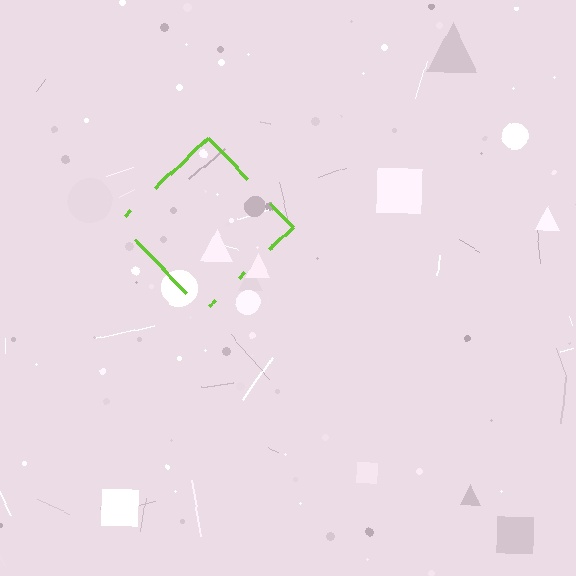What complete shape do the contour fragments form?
The contour fragments form a diamond.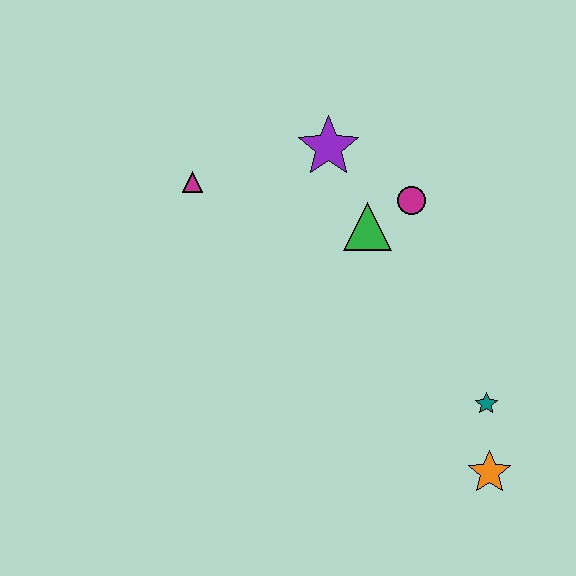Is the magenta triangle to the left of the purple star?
Yes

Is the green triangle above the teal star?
Yes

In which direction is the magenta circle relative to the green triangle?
The magenta circle is to the right of the green triangle.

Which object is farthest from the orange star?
The magenta triangle is farthest from the orange star.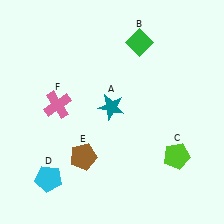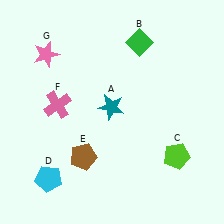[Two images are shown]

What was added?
A pink star (G) was added in Image 2.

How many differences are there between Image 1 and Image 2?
There is 1 difference between the two images.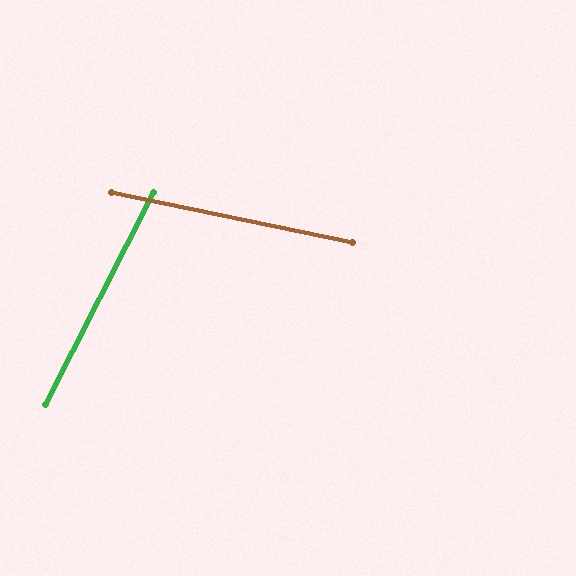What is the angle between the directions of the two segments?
Approximately 75 degrees.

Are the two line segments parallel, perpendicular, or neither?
Neither parallel nor perpendicular — they differ by about 75°.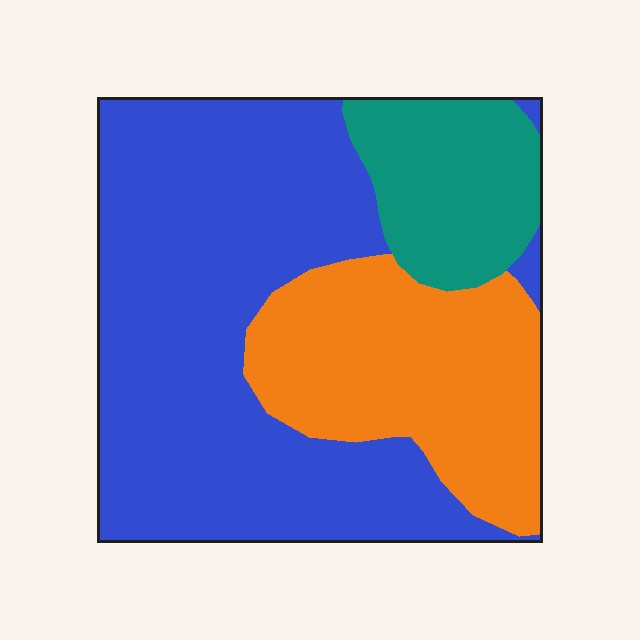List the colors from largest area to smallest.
From largest to smallest: blue, orange, teal.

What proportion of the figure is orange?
Orange takes up between a sixth and a third of the figure.